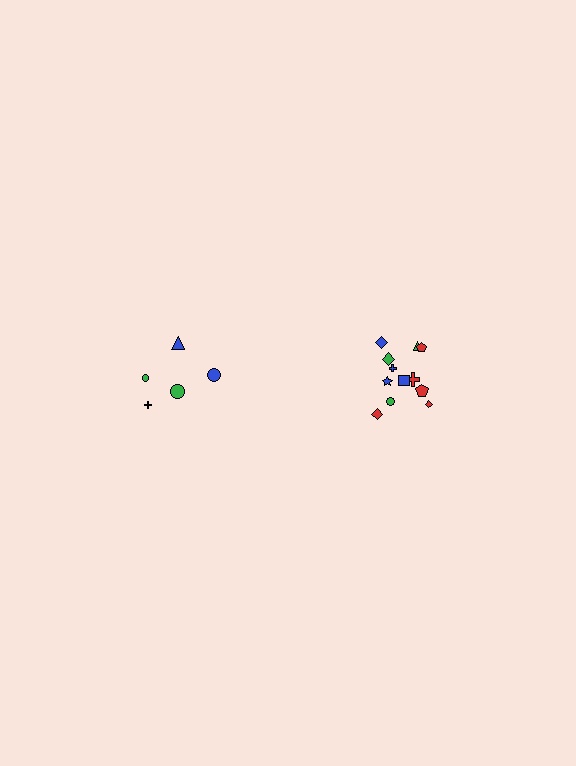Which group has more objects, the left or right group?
The right group.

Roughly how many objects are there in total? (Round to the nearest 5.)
Roughly 15 objects in total.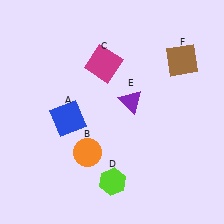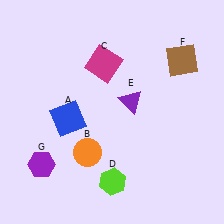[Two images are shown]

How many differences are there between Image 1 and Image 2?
There is 1 difference between the two images.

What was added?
A purple hexagon (G) was added in Image 2.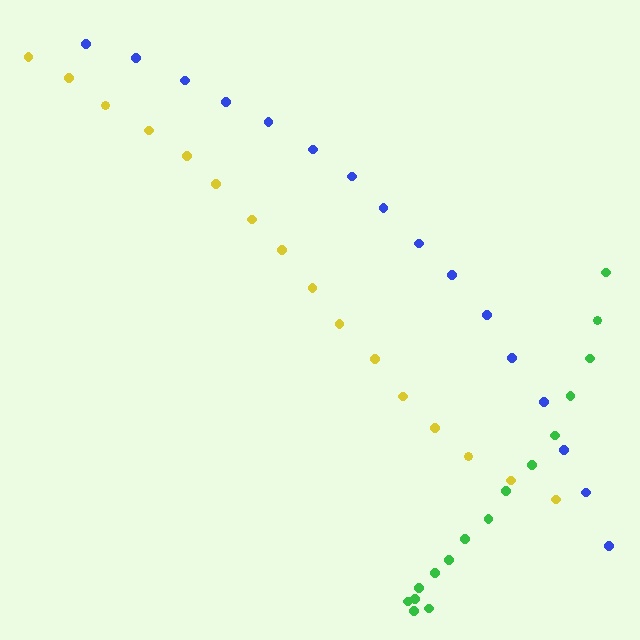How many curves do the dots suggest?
There are 3 distinct paths.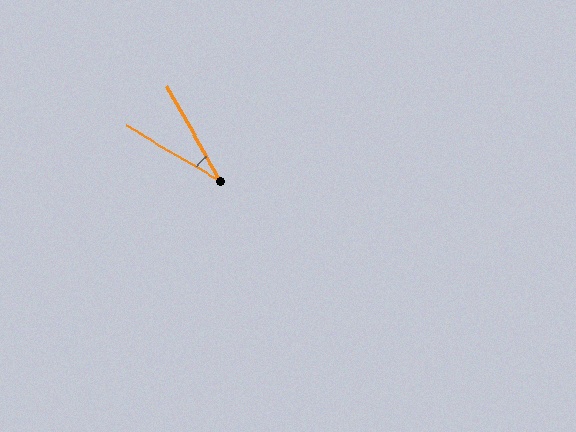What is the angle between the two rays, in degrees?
Approximately 30 degrees.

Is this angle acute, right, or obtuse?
It is acute.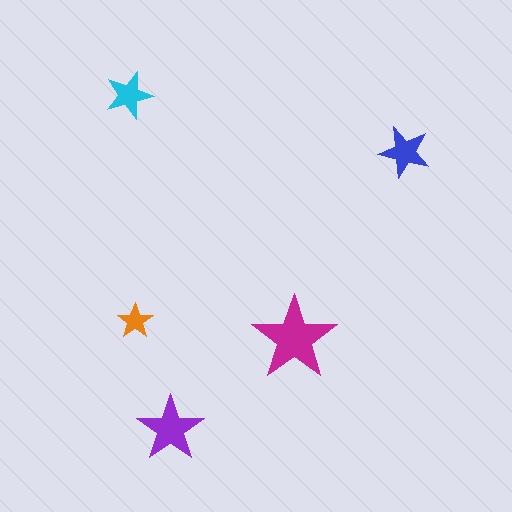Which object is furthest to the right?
The blue star is rightmost.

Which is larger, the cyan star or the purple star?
The purple one.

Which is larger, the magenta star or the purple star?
The magenta one.